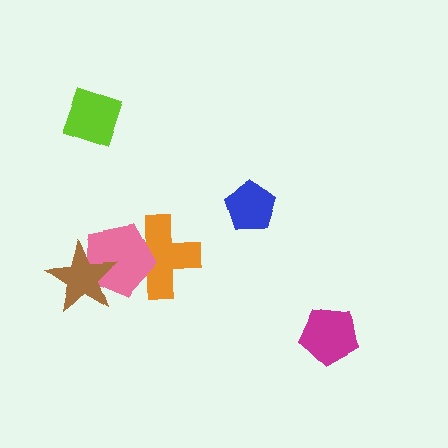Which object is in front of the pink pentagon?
The brown star is in front of the pink pentagon.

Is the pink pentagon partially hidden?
Yes, it is partially covered by another shape.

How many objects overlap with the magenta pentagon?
0 objects overlap with the magenta pentagon.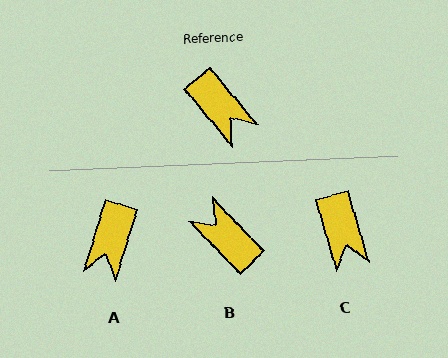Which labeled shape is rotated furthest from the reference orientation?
B, about 175 degrees away.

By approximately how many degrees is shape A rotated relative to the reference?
Approximately 57 degrees clockwise.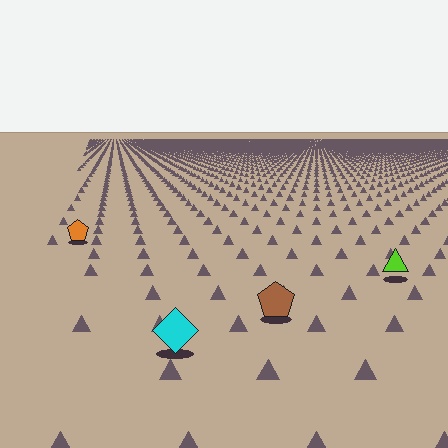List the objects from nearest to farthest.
From nearest to farthest: the cyan diamond, the brown pentagon, the lime triangle, the orange pentagon.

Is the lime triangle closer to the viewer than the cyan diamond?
No. The cyan diamond is closer — you can tell from the texture gradient: the ground texture is coarser near it.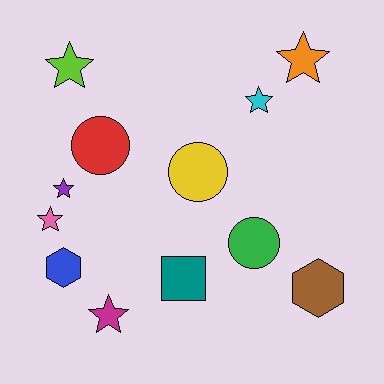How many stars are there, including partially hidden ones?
There are 6 stars.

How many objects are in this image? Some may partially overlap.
There are 12 objects.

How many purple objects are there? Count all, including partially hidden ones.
There is 1 purple object.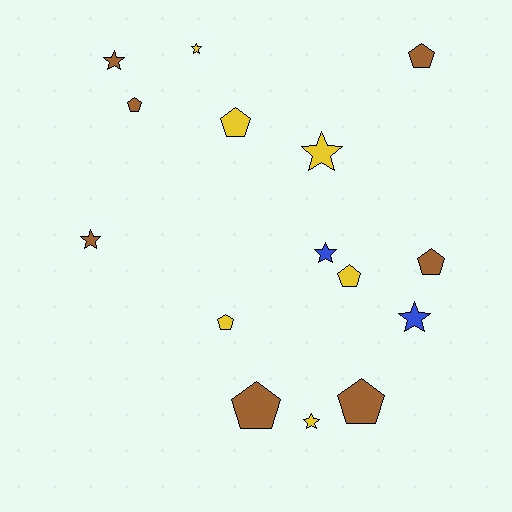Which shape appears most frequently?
Pentagon, with 8 objects.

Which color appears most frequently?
Brown, with 7 objects.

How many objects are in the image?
There are 15 objects.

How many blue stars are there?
There are 2 blue stars.